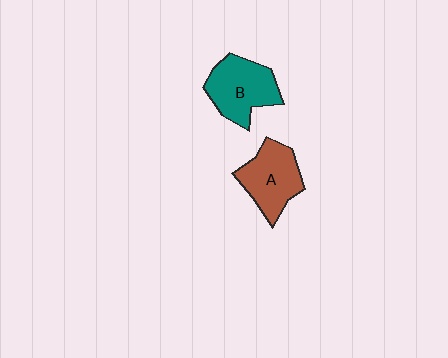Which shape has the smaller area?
Shape A (brown).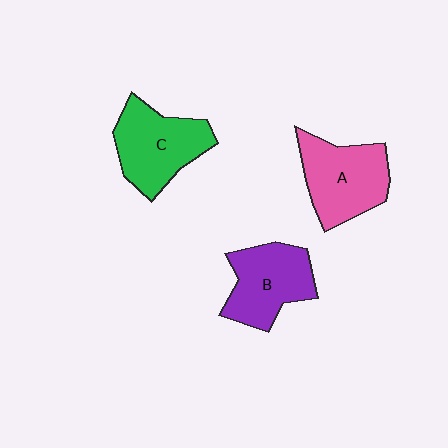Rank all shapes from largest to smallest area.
From largest to smallest: A (pink), C (green), B (purple).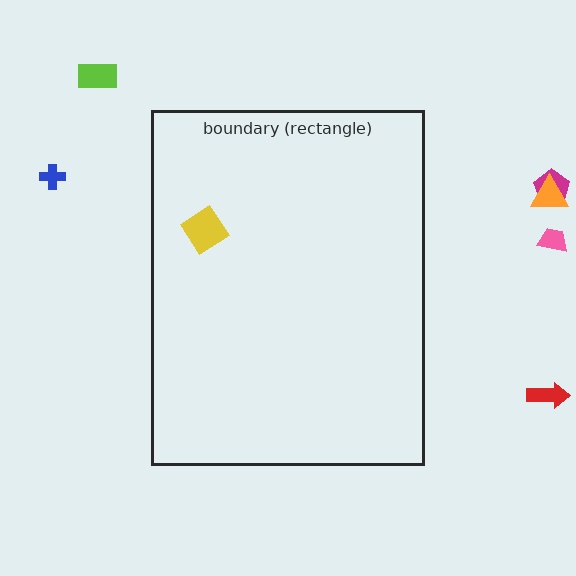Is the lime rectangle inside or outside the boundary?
Outside.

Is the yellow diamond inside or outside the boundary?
Inside.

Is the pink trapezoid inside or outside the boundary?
Outside.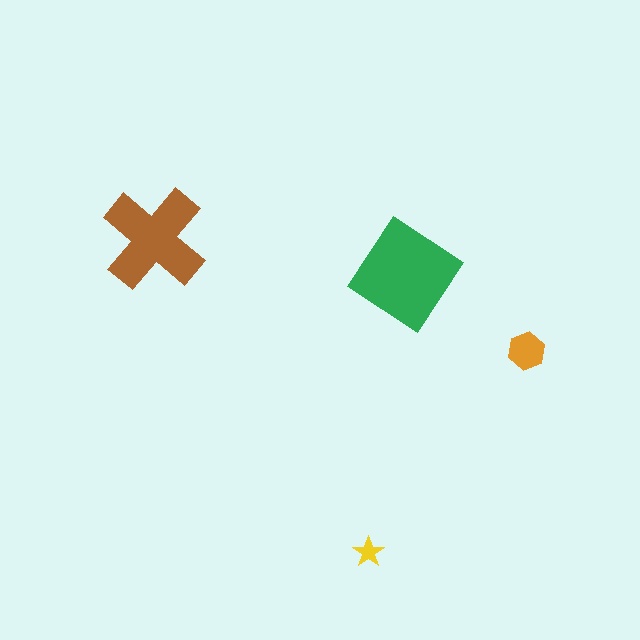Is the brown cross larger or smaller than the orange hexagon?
Larger.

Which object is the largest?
The green diamond.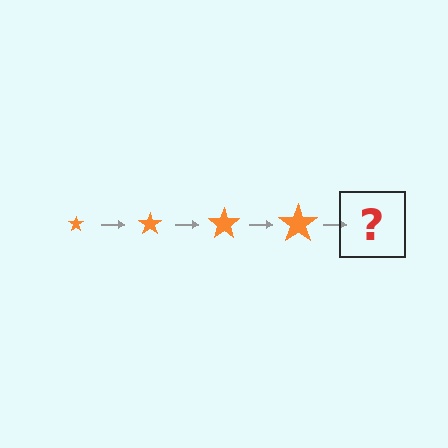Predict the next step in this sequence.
The next step is an orange star, larger than the previous one.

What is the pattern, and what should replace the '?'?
The pattern is that the star gets progressively larger each step. The '?' should be an orange star, larger than the previous one.